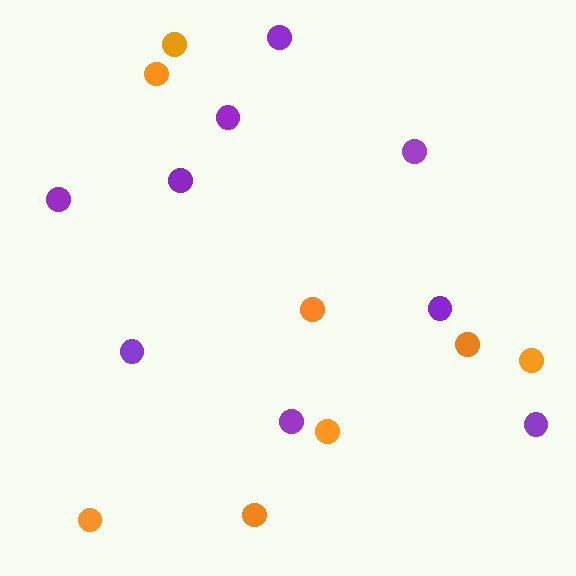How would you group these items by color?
There are 2 groups: one group of orange circles (8) and one group of purple circles (9).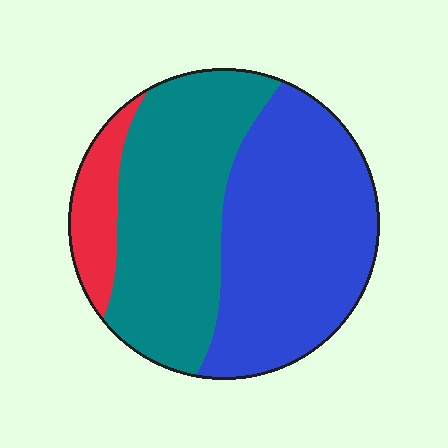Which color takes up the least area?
Red, at roughly 10%.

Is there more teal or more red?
Teal.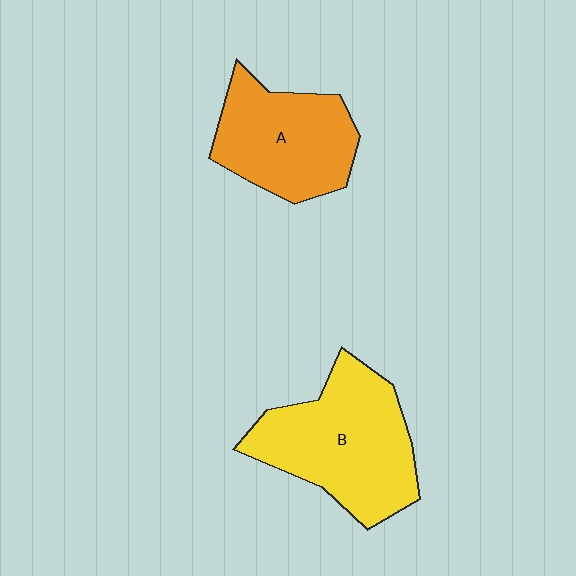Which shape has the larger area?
Shape B (yellow).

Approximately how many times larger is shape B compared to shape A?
Approximately 1.3 times.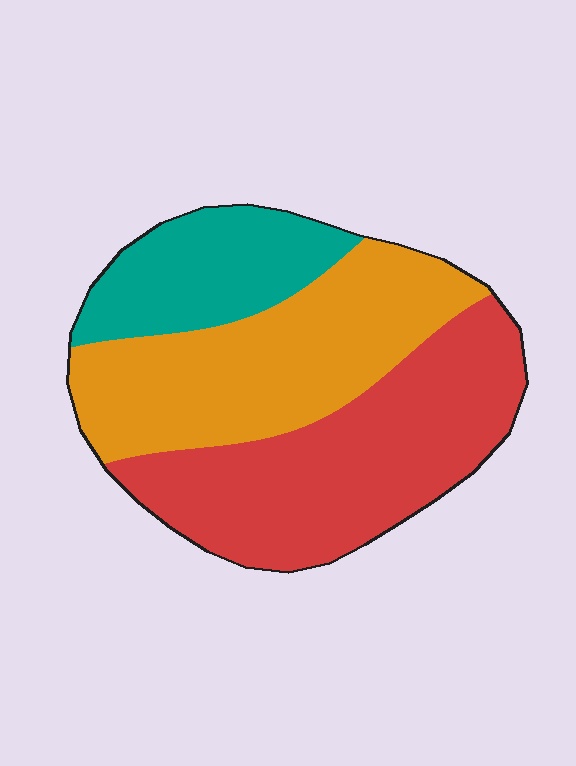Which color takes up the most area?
Red, at roughly 40%.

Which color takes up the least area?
Teal, at roughly 20%.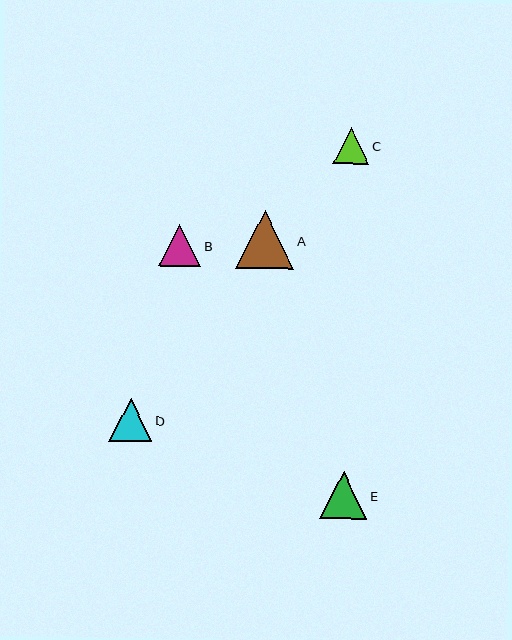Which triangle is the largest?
Triangle A is the largest with a size of approximately 58 pixels.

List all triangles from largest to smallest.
From largest to smallest: A, E, D, B, C.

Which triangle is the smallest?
Triangle C is the smallest with a size of approximately 36 pixels.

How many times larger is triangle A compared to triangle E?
Triangle A is approximately 1.2 times the size of triangle E.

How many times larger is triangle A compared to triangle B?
Triangle A is approximately 1.4 times the size of triangle B.